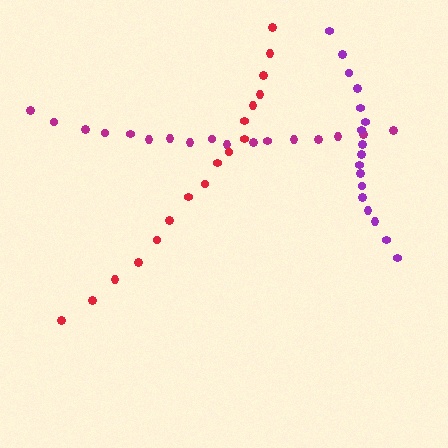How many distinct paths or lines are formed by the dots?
There are 3 distinct paths.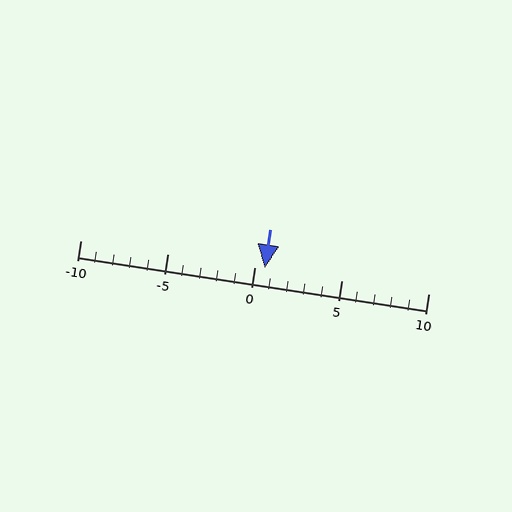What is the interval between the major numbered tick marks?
The major tick marks are spaced 5 units apart.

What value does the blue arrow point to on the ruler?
The blue arrow points to approximately 1.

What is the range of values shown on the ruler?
The ruler shows values from -10 to 10.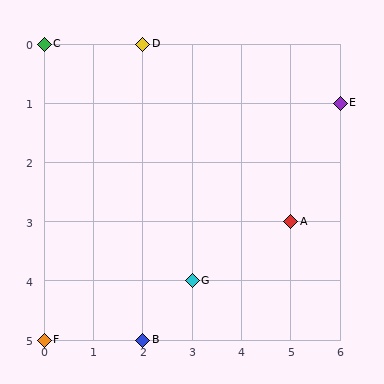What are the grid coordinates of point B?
Point B is at grid coordinates (2, 5).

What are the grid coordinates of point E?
Point E is at grid coordinates (6, 1).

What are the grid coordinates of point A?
Point A is at grid coordinates (5, 3).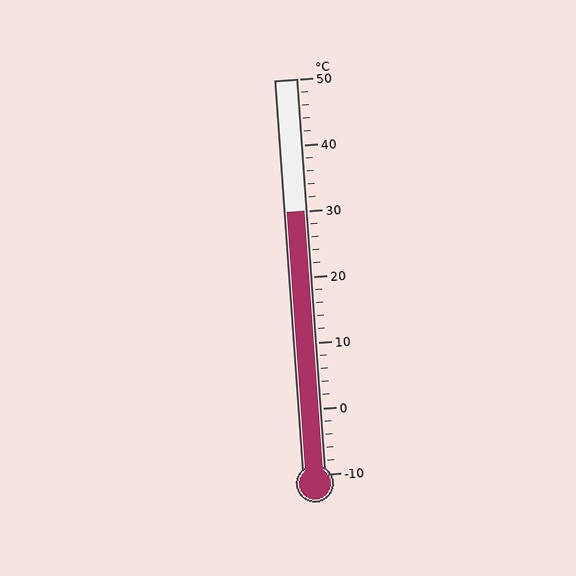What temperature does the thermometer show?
The thermometer shows approximately 30°C.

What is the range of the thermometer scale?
The thermometer scale ranges from -10°C to 50°C.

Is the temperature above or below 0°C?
The temperature is above 0°C.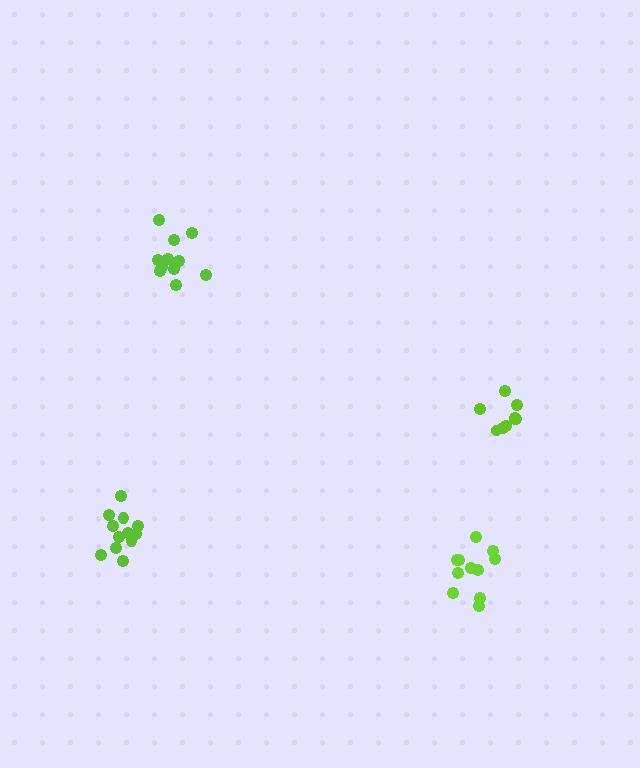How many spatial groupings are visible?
There are 4 spatial groupings.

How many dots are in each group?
Group 1: 12 dots, Group 2: 11 dots, Group 3: 11 dots, Group 4: 9 dots (43 total).